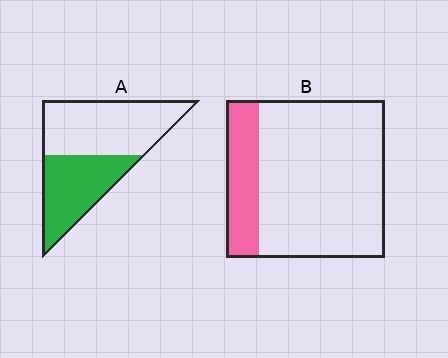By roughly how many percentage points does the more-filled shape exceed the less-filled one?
By roughly 20 percentage points (A over B).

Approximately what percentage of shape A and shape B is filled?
A is approximately 45% and B is approximately 20%.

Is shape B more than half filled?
No.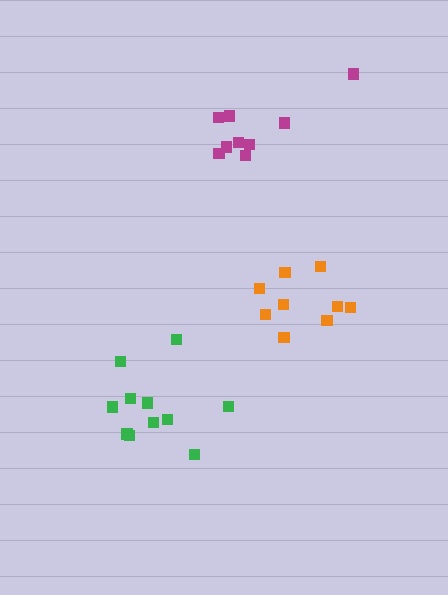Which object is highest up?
The magenta cluster is topmost.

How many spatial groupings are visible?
There are 3 spatial groupings.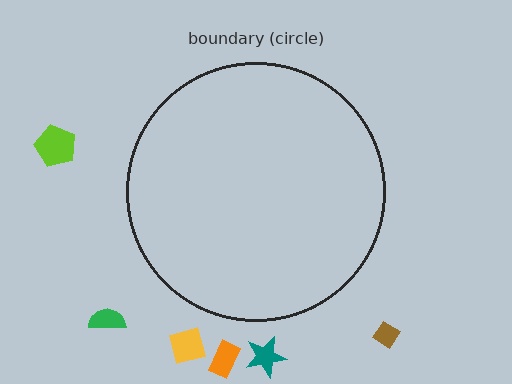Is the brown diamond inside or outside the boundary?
Outside.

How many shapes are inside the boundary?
0 inside, 6 outside.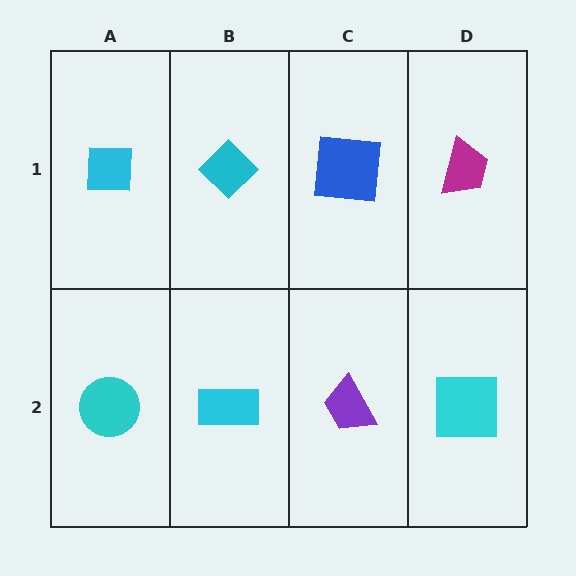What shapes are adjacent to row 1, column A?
A cyan circle (row 2, column A), a cyan diamond (row 1, column B).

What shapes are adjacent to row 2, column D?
A magenta trapezoid (row 1, column D), a purple trapezoid (row 2, column C).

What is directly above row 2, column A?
A cyan square.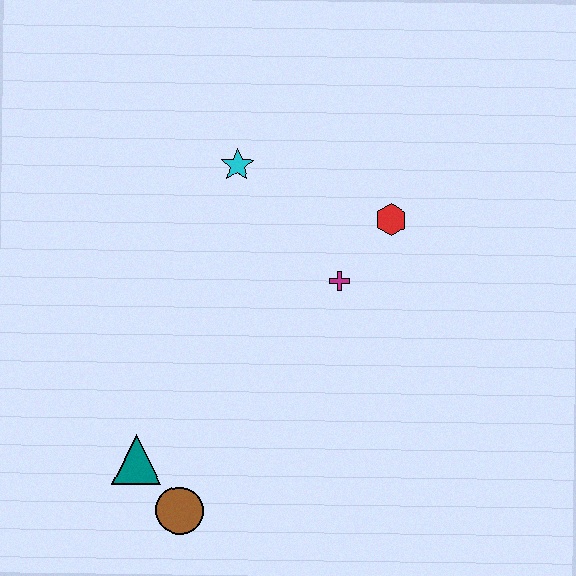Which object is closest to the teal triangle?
The brown circle is closest to the teal triangle.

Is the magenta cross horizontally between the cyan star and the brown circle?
No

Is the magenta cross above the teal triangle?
Yes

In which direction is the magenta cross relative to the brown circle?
The magenta cross is above the brown circle.